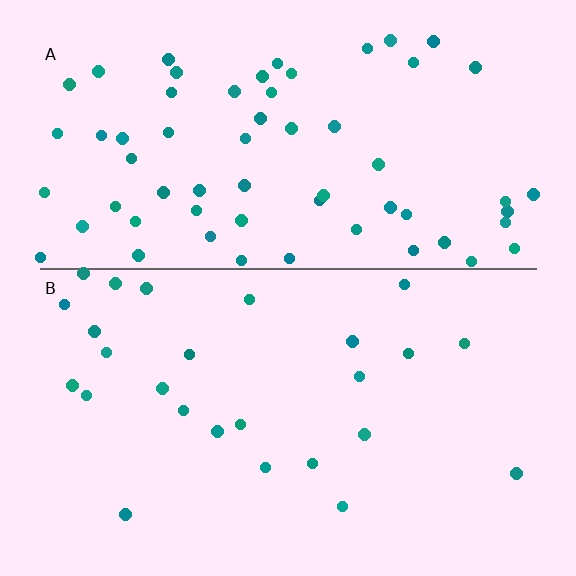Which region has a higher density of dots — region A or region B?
A (the top).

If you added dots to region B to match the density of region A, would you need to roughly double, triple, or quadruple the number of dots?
Approximately double.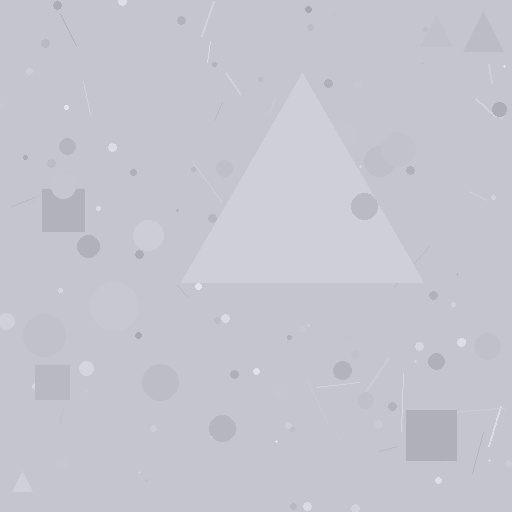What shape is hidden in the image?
A triangle is hidden in the image.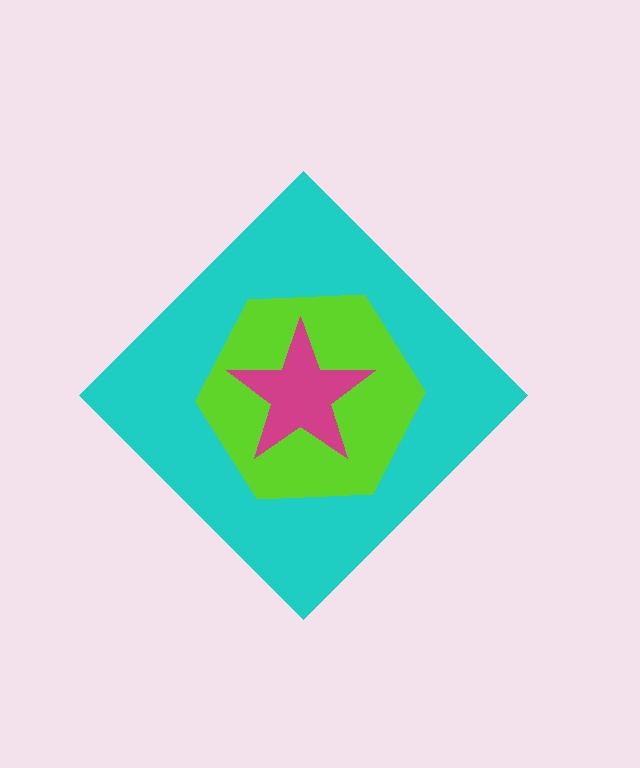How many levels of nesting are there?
3.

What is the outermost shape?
The cyan diamond.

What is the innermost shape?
The magenta star.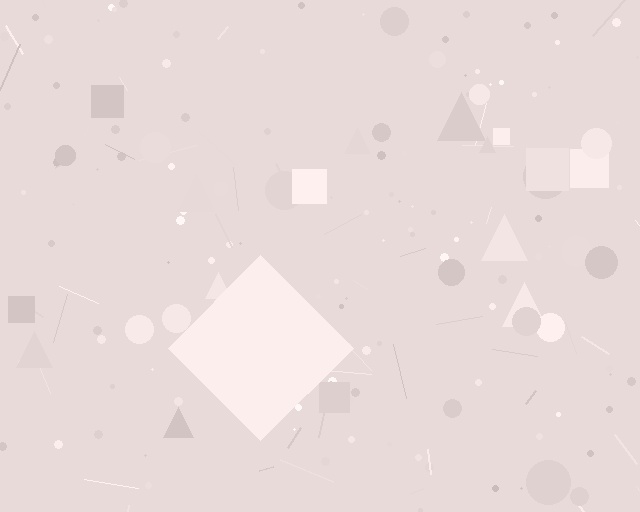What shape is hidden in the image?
A diamond is hidden in the image.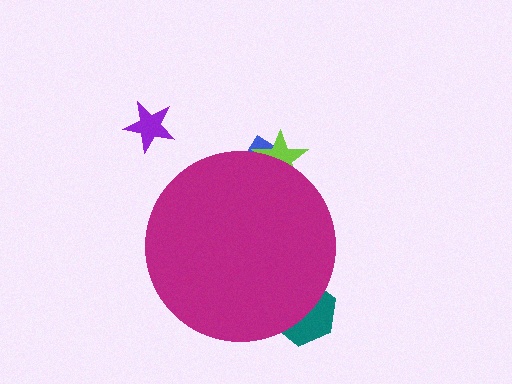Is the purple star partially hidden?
No, the purple star is fully visible.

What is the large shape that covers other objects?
A magenta circle.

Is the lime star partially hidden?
Yes, the lime star is partially hidden behind the magenta circle.